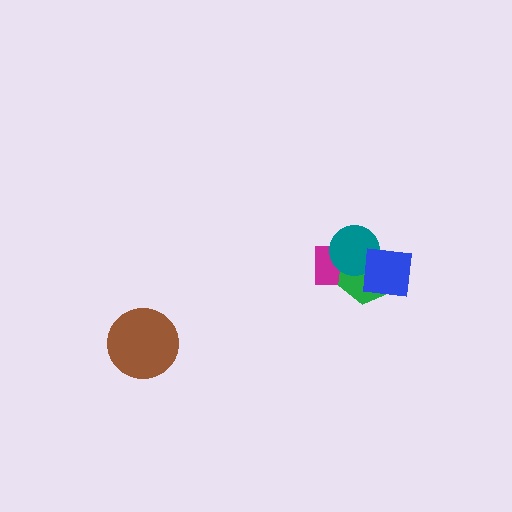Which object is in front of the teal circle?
The blue square is in front of the teal circle.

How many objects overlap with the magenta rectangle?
3 objects overlap with the magenta rectangle.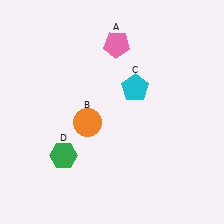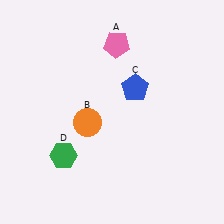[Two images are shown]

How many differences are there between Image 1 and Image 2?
There is 1 difference between the two images.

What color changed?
The pentagon (C) changed from cyan in Image 1 to blue in Image 2.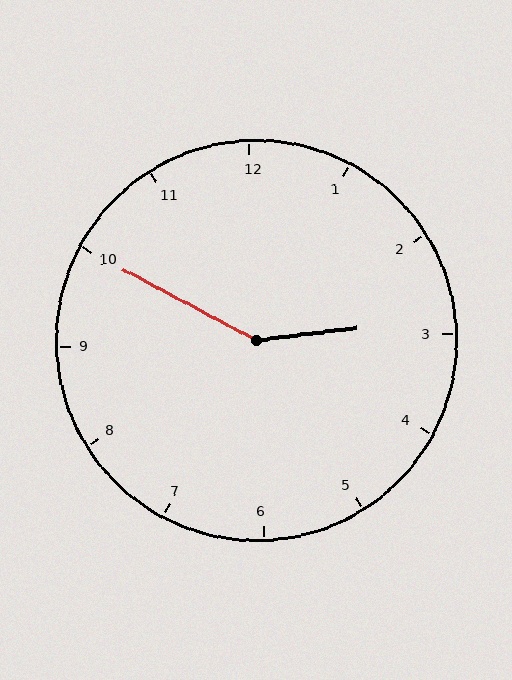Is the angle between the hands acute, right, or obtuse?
It is obtuse.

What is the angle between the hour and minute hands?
Approximately 145 degrees.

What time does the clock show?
2:50.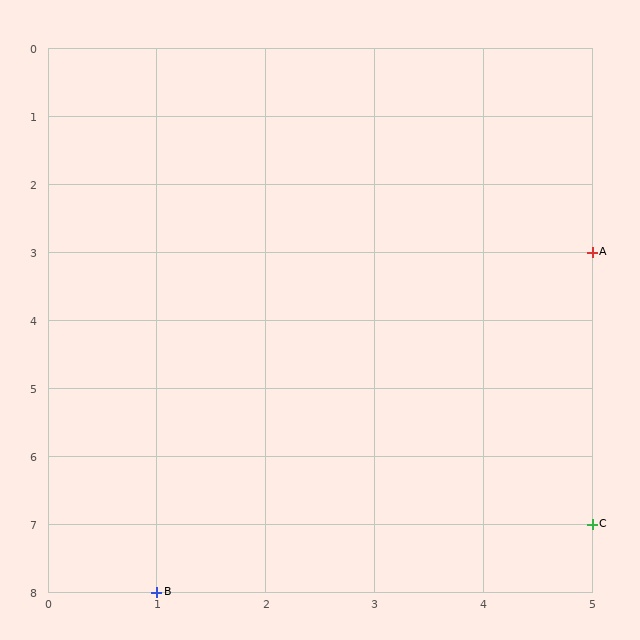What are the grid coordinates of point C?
Point C is at grid coordinates (5, 7).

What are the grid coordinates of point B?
Point B is at grid coordinates (1, 8).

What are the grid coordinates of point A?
Point A is at grid coordinates (5, 3).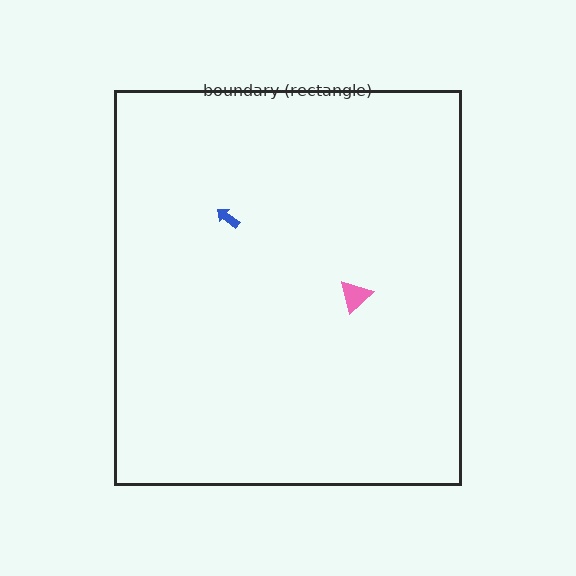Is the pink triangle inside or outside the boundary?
Inside.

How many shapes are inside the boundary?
2 inside, 0 outside.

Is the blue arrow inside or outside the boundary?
Inside.